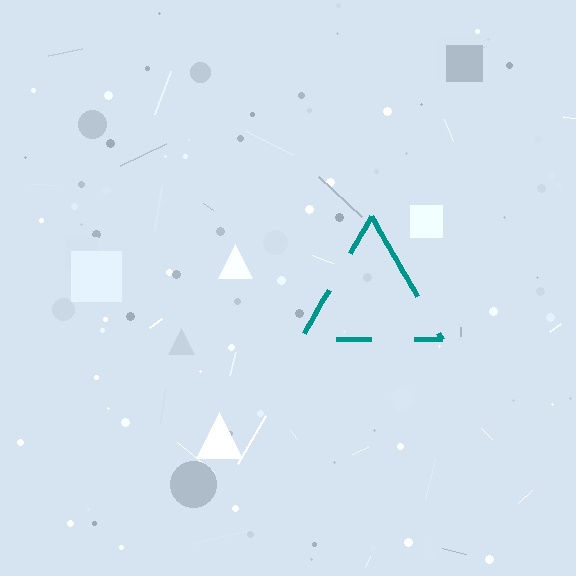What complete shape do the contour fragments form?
The contour fragments form a triangle.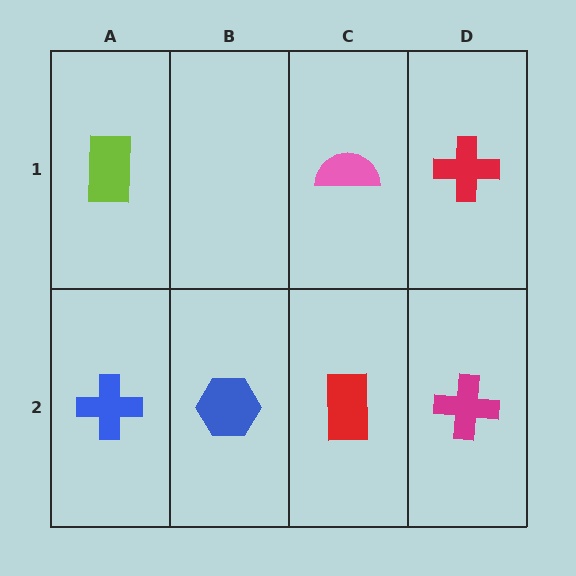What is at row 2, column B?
A blue hexagon.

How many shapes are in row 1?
3 shapes.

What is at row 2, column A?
A blue cross.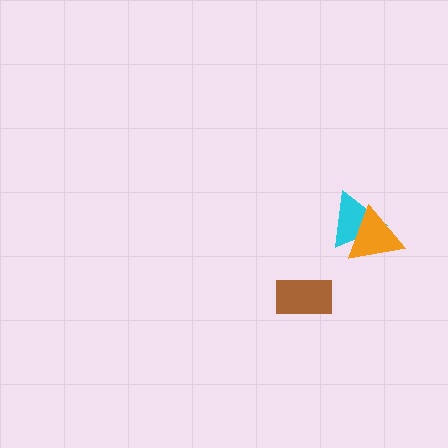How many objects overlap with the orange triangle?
1 object overlaps with the orange triangle.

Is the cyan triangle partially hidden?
Yes, it is partially covered by another shape.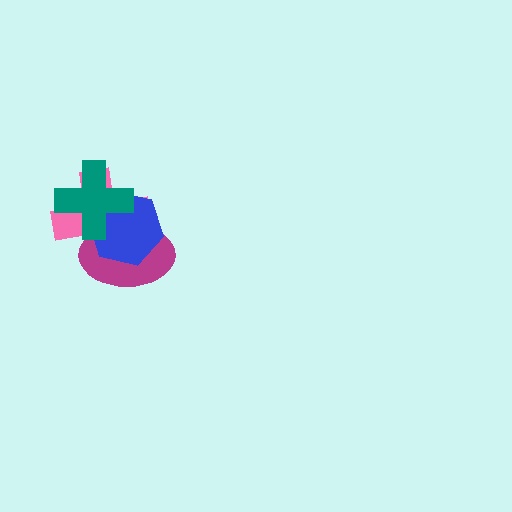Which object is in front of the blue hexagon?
The teal cross is in front of the blue hexagon.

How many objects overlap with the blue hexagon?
3 objects overlap with the blue hexagon.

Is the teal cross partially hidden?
No, no other shape covers it.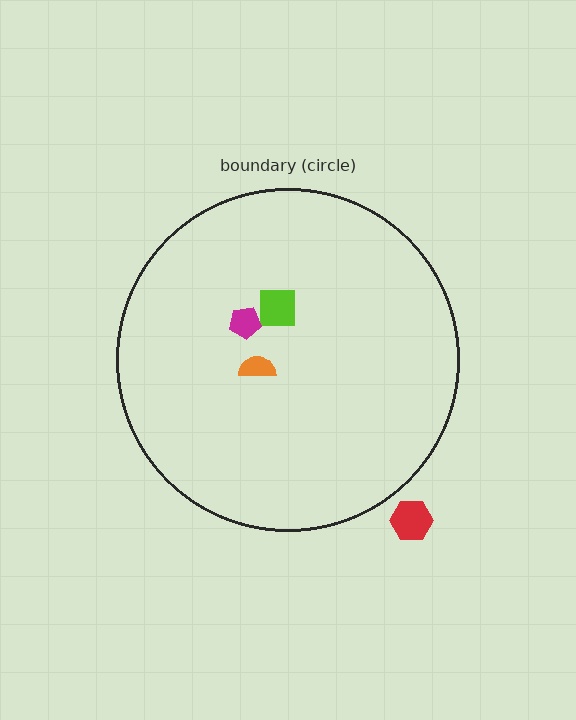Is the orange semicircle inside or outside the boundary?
Inside.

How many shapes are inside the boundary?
3 inside, 1 outside.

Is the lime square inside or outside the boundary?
Inside.